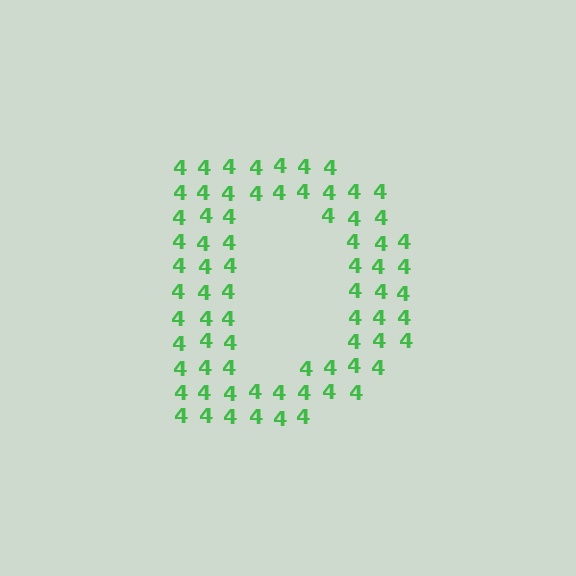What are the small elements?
The small elements are digit 4's.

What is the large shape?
The large shape is the letter D.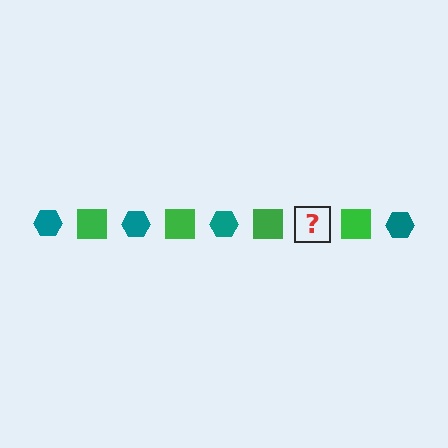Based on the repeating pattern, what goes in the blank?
The blank should be a teal hexagon.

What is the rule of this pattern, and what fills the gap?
The rule is that the pattern alternates between teal hexagon and green square. The gap should be filled with a teal hexagon.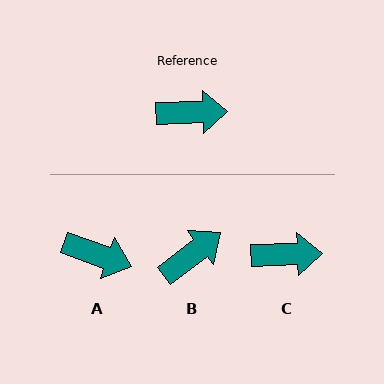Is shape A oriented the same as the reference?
No, it is off by about 21 degrees.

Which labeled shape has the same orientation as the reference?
C.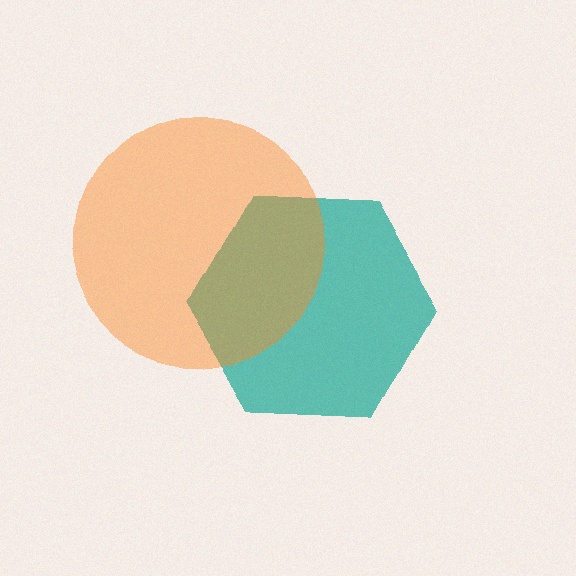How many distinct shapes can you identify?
There are 2 distinct shapes: a teal hexagon, an orange circle.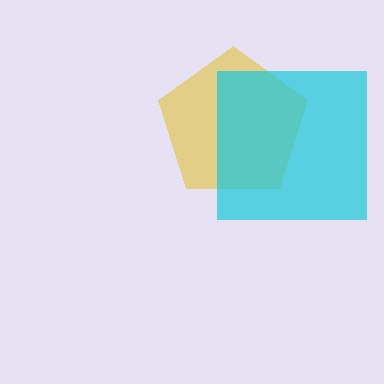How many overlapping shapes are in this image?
There are 2 overlapping shapes in the image.